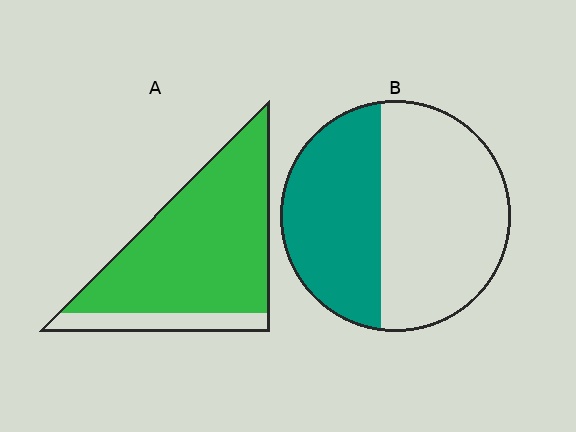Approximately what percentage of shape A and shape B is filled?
A is approximately 85% and B is approximately 40%.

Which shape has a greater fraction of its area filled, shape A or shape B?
Shape A.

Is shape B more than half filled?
No.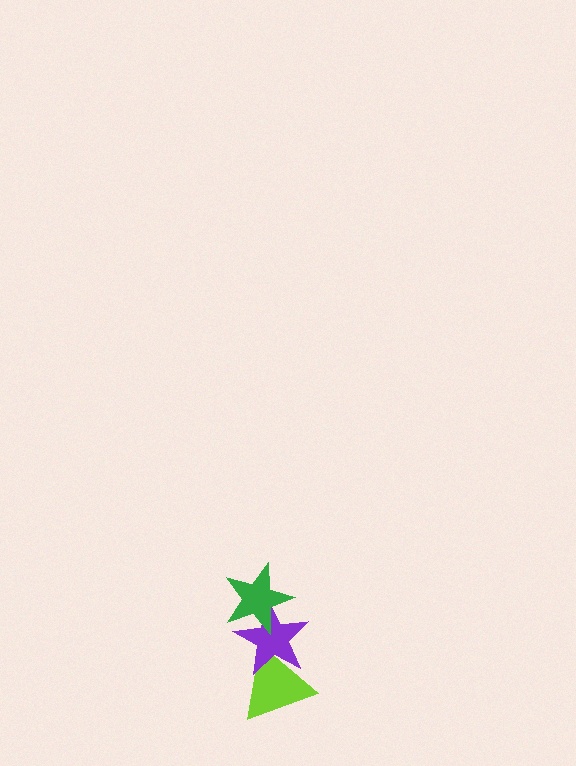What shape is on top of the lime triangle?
The purple star is on top of the lime triangle.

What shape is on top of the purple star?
The green star is on top of the purple star.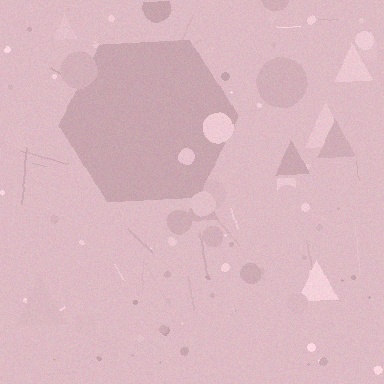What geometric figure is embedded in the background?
A hexagon is embedded in the background.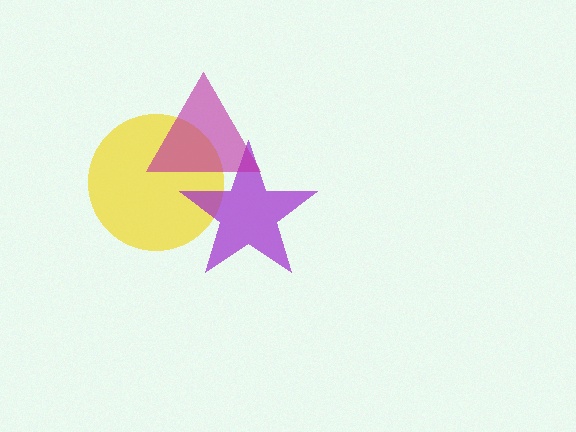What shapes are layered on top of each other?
The layered shapes are: a yellow circle, a purple star, a magenta triangle.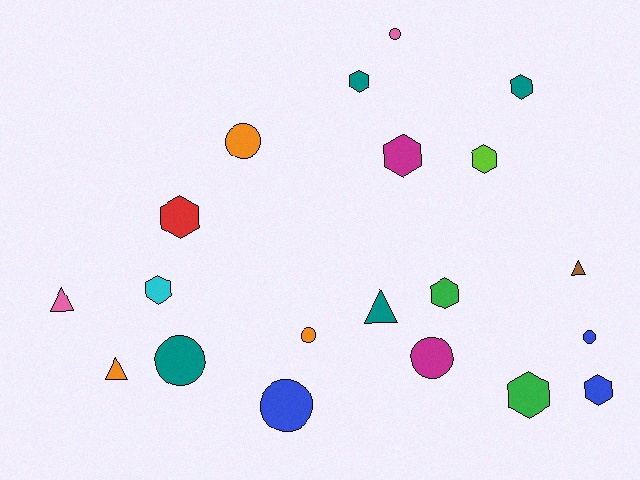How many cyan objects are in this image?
There is 1 cyan object.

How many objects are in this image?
There are 20 objects.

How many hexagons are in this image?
There are 9 hexagons.